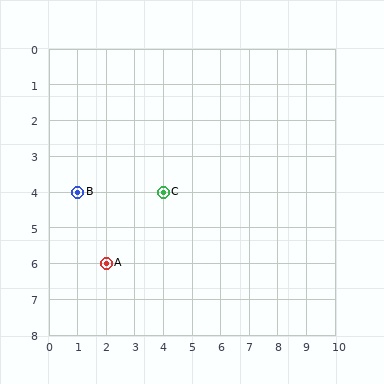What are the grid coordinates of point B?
Point B is at grid coordinates (1, 4).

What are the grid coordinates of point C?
Point C is at grid coordinates (4, 4).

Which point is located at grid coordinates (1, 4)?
Point B is at (1, 4).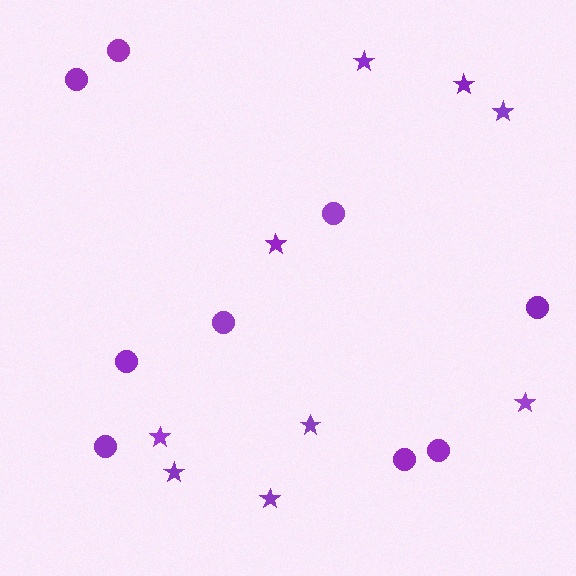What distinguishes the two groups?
There are 2 groups: one group of circles (9) and one group of stars (9).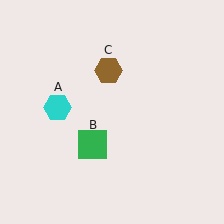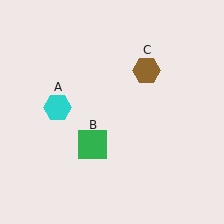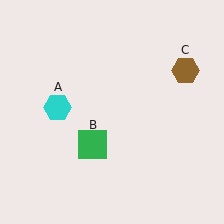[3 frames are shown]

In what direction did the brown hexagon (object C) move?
The brown hexagon (object C) moved right.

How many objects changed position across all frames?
1 object changed position: brown hexagon (object C).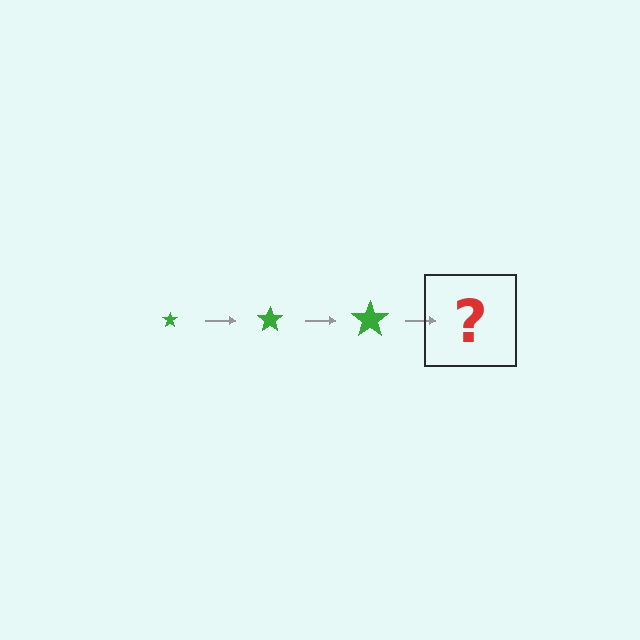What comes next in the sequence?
The next element should be a green star, larger than the previous one.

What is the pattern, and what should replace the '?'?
The pattern is that the star gets progressively larger each step. The '?' should be a green star, larger than the previous one.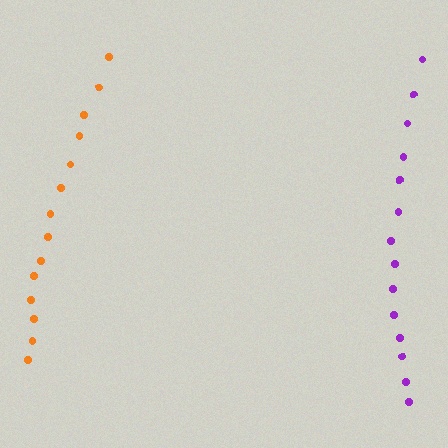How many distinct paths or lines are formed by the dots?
There are 2 distinct paths.